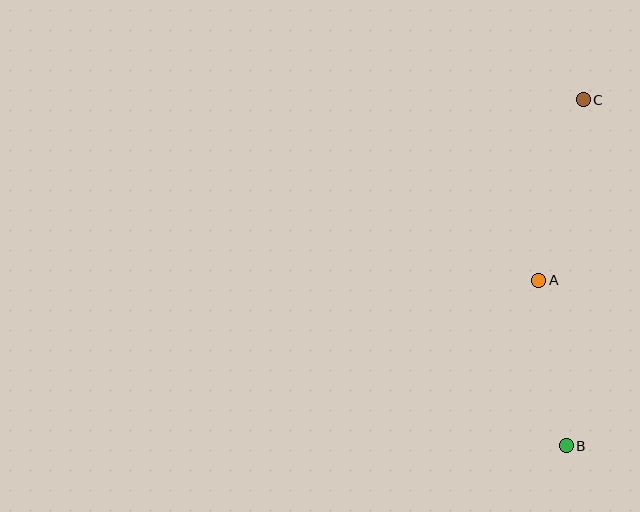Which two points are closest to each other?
Points A and B are closest to each other.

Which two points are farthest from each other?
Points B and C are farthest from each other.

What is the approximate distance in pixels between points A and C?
The distance between A and C is approximately 186 pixels.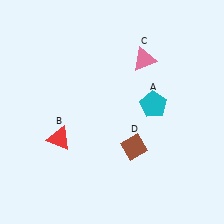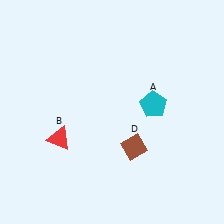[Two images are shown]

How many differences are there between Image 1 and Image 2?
There is 1 difference between the two images.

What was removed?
The pink triangle (C) was removed in Image 2.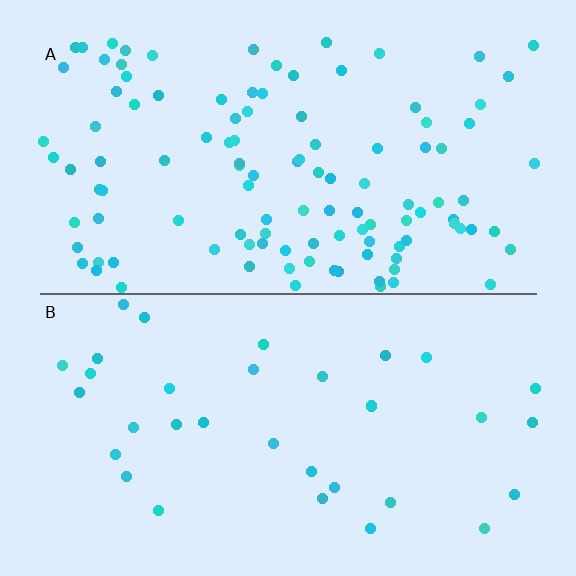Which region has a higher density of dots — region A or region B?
A (the top).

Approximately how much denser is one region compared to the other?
Approximately 3.3× — region A over region B.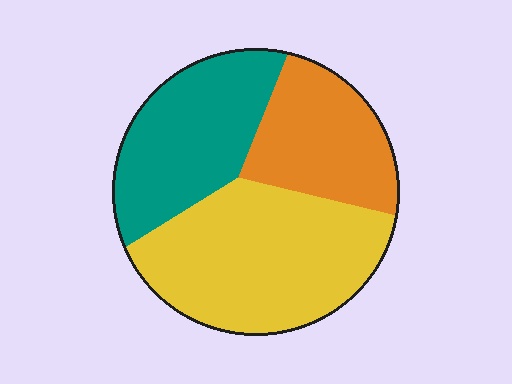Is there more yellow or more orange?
Yellow.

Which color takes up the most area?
Yellow, at roughly 45%.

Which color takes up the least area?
Orange, at roughly 25%.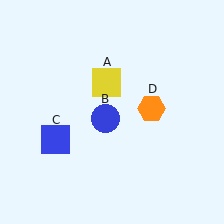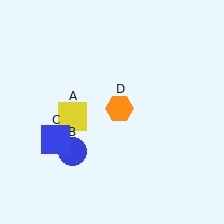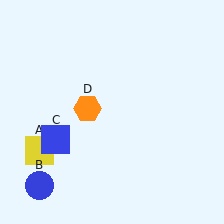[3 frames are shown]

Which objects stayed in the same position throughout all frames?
Blue square (object C) remained stationary.